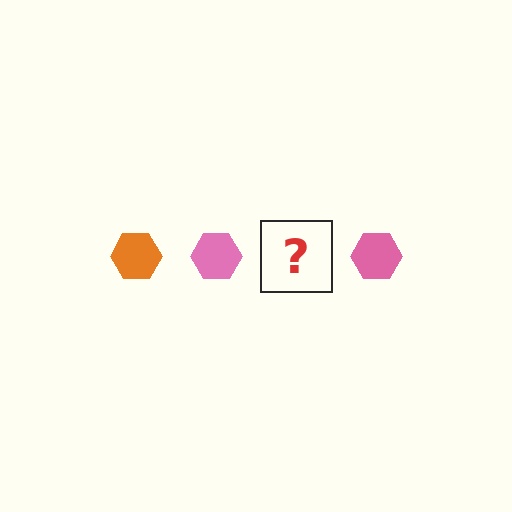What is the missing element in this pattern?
The missing element is an orange hexagon.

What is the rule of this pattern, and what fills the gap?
The rule is that the pattern cycles through orange, pink hexagons. The gap should be filled with an orange hexagon.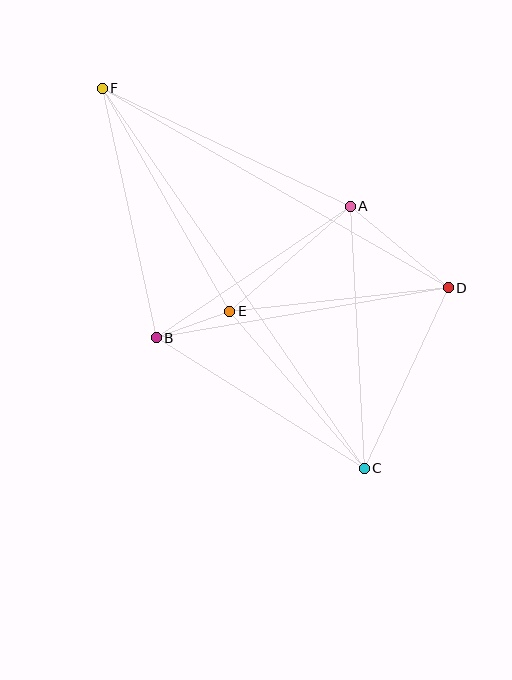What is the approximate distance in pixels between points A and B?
The distance between A and B is approximately 234 pixels.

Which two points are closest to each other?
Points B and E are closest to each other.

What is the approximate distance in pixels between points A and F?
The distance between A and F is approximately 275 pixels.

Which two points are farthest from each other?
Points C and F are farthest from each other.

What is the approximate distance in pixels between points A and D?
The distance between A and D is approximately 127 pixels.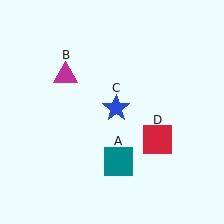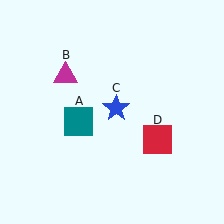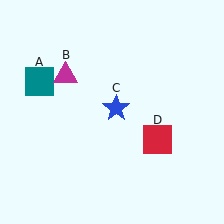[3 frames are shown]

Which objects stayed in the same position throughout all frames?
Magenta triangle (object B) and blue star (object C) and red square (object D) remained stationary.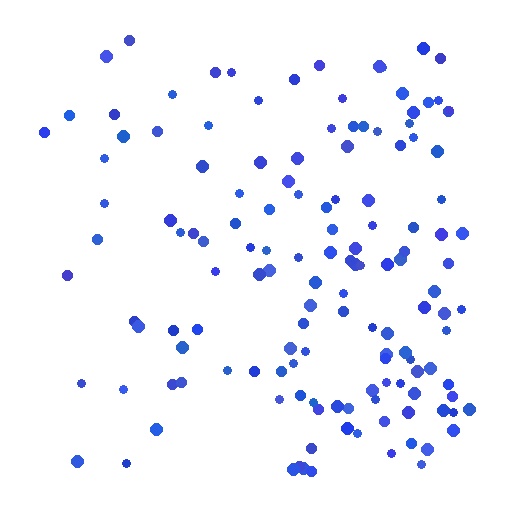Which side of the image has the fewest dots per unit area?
The left.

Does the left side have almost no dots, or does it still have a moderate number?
Still a moderate number, just noticeably fewer than the right.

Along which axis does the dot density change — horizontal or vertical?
Horizontal.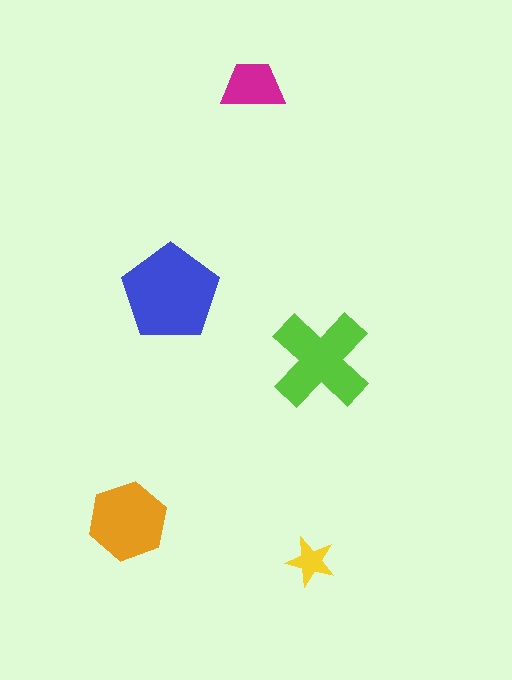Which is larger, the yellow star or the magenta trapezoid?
The magenta trapezoid.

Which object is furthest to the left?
The orange hexagon is leftmost.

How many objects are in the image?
There are 5 objects in the image.